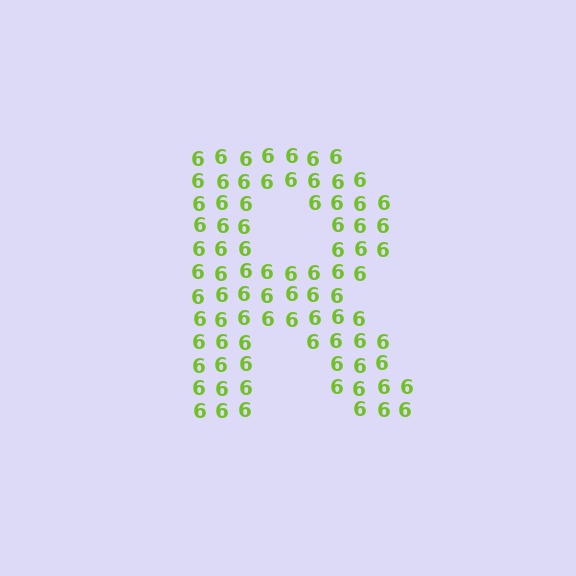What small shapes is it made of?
It is made of small digit 6's.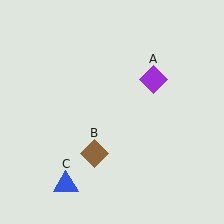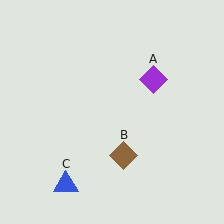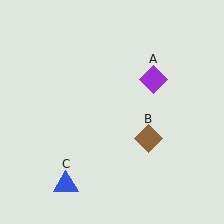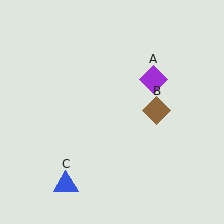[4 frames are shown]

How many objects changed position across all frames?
1 object changed position: brown diamond (object B).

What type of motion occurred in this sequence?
The brown diamond (object B) rotated counterclockwise around the center of the scene.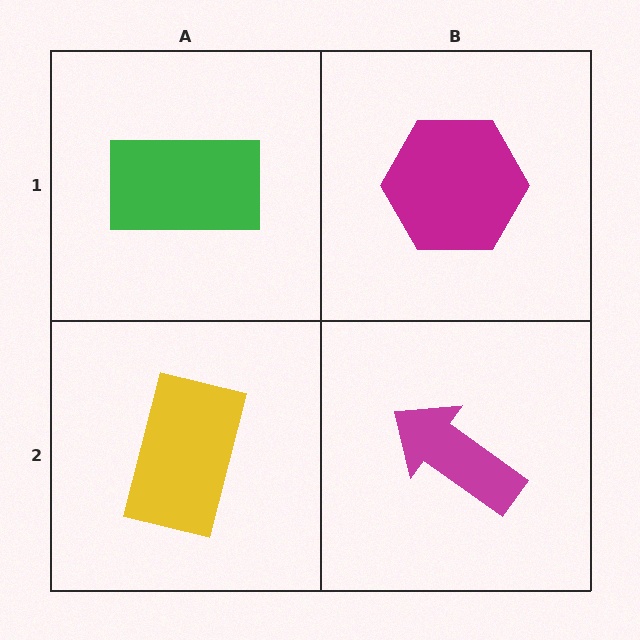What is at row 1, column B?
A magenta hexagon.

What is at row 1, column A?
A green rectangle.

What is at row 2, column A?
A yellow rectangle.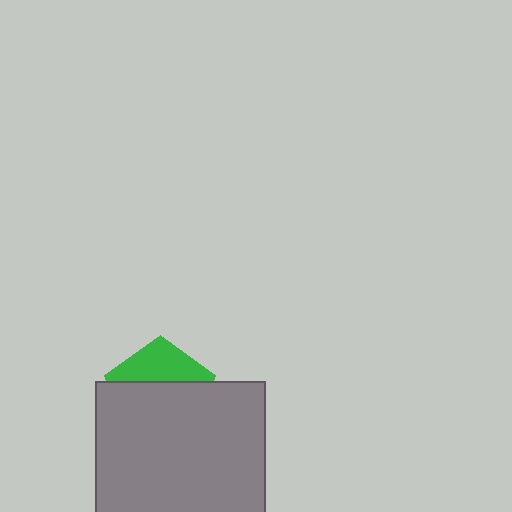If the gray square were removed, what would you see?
You would see the complete green pentagon.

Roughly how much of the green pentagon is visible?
A small part of it is visible (roughly 35%).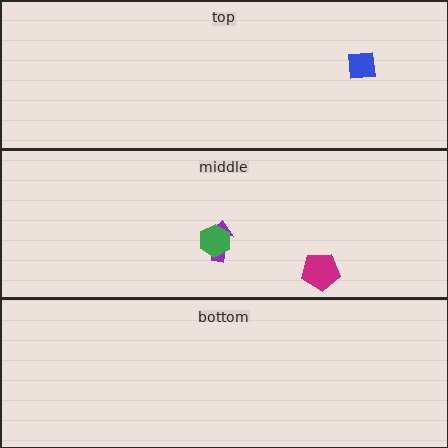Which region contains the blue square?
The top region.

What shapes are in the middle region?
The magenta pentagon, the purple arrow, the green hexagon.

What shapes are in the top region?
The blue square.